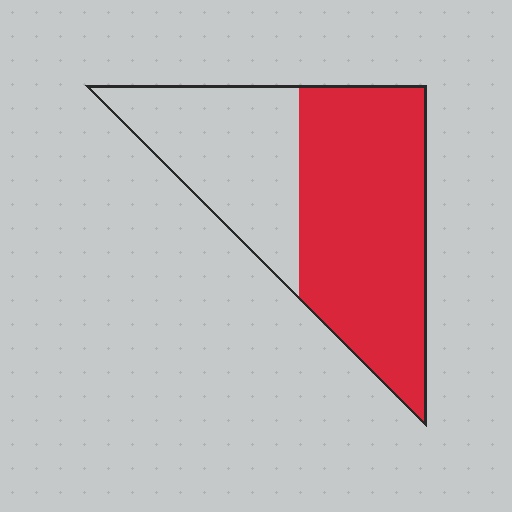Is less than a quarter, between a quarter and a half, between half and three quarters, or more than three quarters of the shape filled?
Between half and three quarters.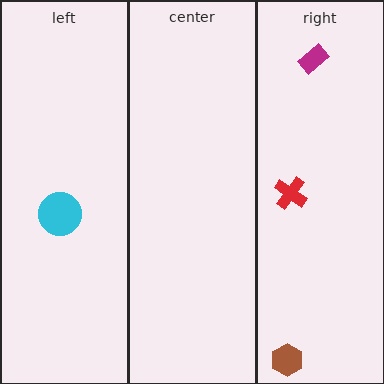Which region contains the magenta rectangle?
The right region.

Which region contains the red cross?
The right region.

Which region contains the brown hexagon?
The right region.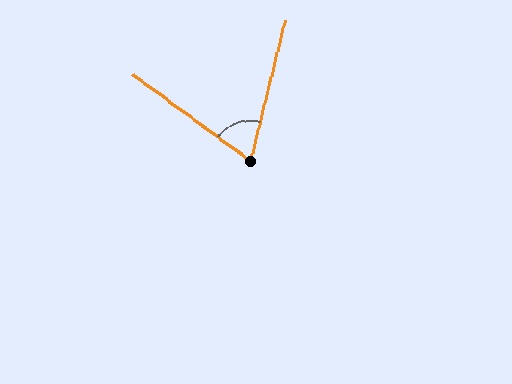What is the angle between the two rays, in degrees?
Approximately 68 degrees.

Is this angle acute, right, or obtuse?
It is acute.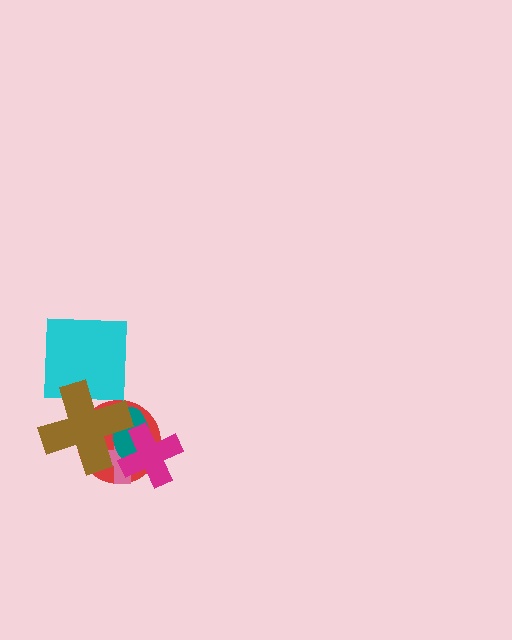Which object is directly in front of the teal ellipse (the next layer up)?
The brown cross is directly in front of the teal ellipse.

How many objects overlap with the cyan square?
1 object overlaps with the cyan square.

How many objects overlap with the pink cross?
4 objects overlap with the pink cross.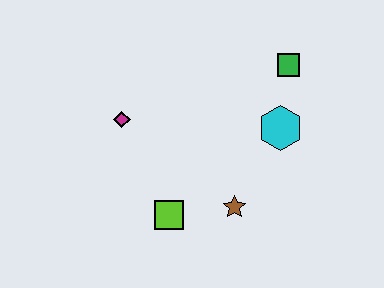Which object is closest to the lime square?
The brown star is closest to the lime square.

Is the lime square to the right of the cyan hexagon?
No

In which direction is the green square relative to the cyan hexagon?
The green square is above the cyan hexagon.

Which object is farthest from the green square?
The lime square is farthest from the green square.